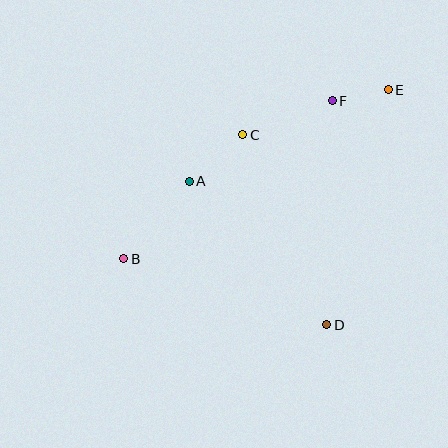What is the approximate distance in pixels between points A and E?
The distance between A and E is approximately 219 pixels.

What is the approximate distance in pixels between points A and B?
The distance between A and B is approximately 102 pixels.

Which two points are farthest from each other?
Points B and E are farthest from each other.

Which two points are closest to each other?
Points E and F are closest to each other.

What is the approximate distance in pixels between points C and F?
The distance between C and F is approximately 96 pixels.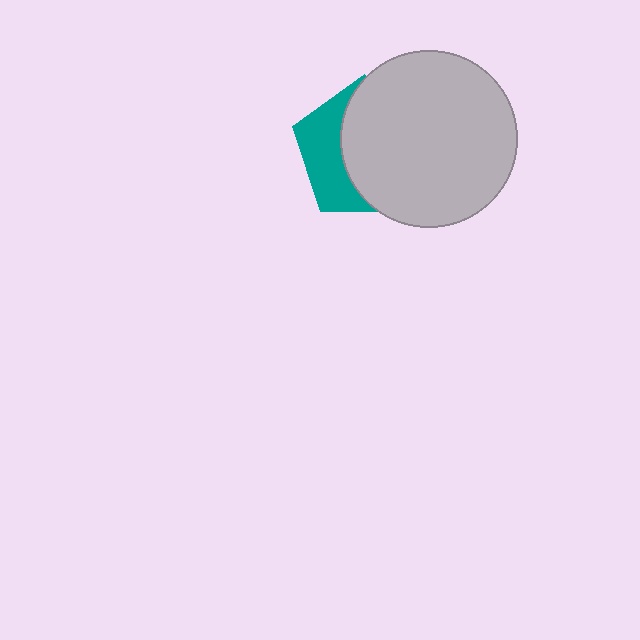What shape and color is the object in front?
The object in front is a light gray circle.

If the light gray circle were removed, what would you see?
You would see the complete teal pentagon.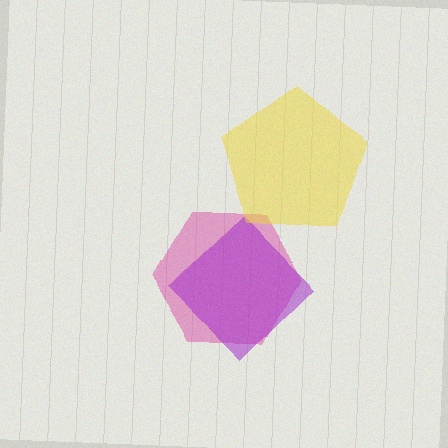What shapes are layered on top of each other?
The layered shapes are: a magenta hexagon, a purple diamond, a yellow pentagon.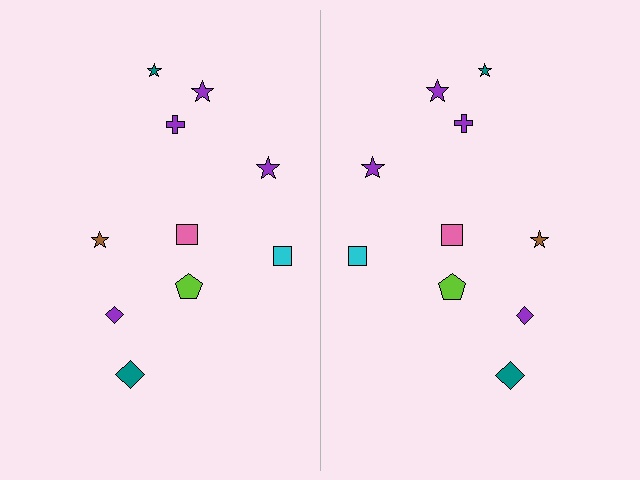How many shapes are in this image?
There are 20 shapes in this image.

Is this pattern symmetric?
Yes, this pattern has bilateral (reflection) symmetry.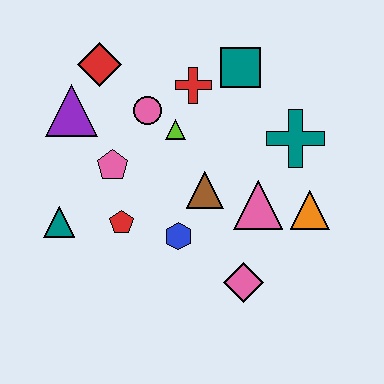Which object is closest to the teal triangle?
The red pentagon is closest to the teal triangle.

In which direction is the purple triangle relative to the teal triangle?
The purple triangle is above the teal triangle.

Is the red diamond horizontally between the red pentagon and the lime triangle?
No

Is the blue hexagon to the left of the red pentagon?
No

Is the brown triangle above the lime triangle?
No